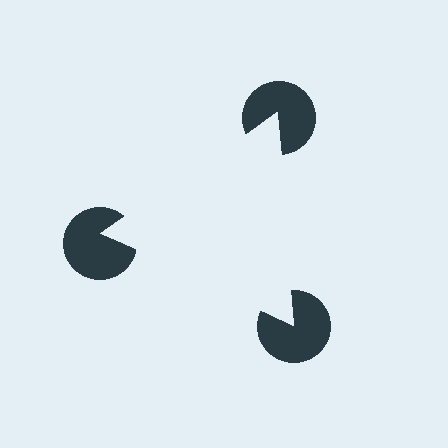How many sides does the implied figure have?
3 sides.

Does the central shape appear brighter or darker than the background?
It typically appears slightly brighter than the background, even though no actual brightness change is drawn.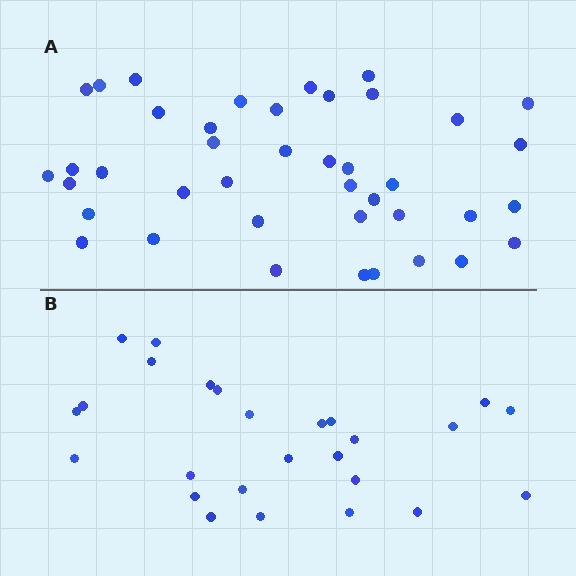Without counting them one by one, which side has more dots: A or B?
Region A (the top region) has more dots.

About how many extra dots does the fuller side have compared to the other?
Region A has approximately 15 more dots than region B.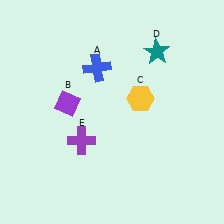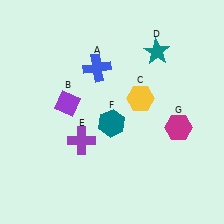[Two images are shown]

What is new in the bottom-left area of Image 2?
A teal hexagon (F) was added in the bottom-left area of Image 2.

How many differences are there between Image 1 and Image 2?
There are 2 differences between the two images.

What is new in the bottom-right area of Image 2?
A magenta hexagon (G) was added in the bottom-right area of Image 2.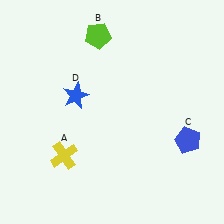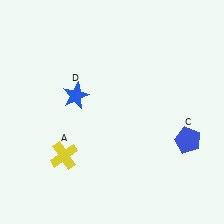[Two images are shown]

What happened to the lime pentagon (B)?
The lime pentagon (B) was removed in Image 2. It was in the top-left area of Image 1.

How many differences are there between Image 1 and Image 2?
There is 1 difference between the two images.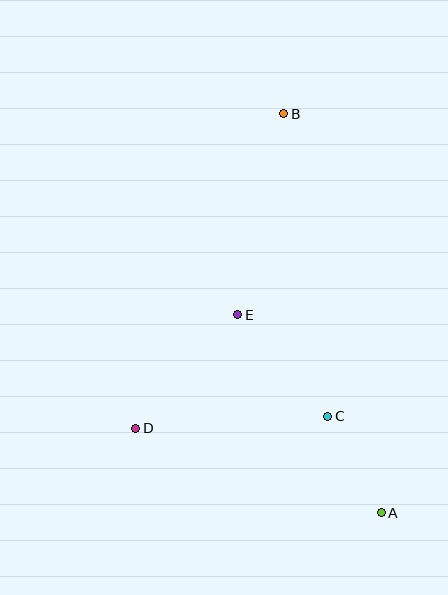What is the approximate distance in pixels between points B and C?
The distance between B and C is approximately 306 pixels.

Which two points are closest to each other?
Points A and C are closest to each other.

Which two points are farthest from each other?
Points A and B are farthest from each other.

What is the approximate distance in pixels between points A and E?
The distance between A and E is approximately 244 pixels.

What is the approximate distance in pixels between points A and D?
The distance between A and D is approximately 260 pixels.